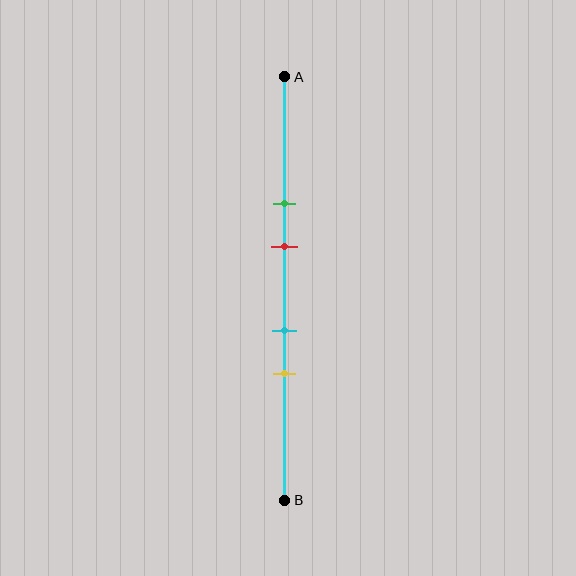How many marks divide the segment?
There are 4 marks dividing the segment.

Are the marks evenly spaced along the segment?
No, the marks are not evenly spaced.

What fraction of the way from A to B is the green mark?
The green mark is approximately 30% (0.3) of the way from A to B.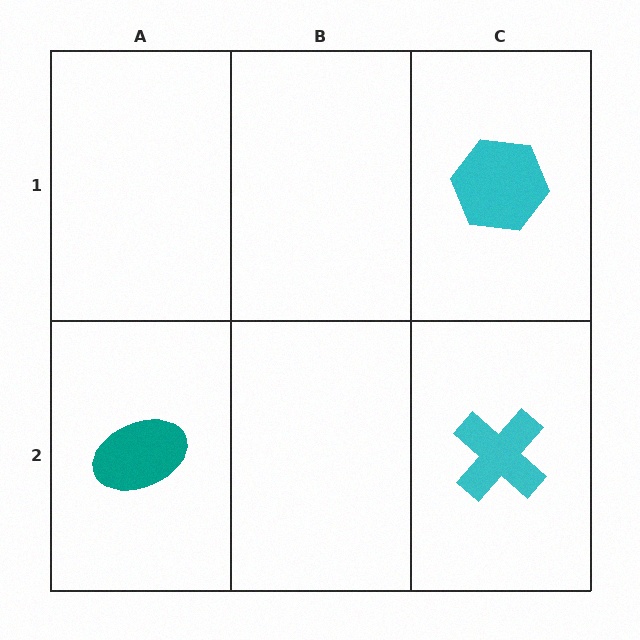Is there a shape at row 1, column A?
No, that cell is empty.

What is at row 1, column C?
A cyan hexagon.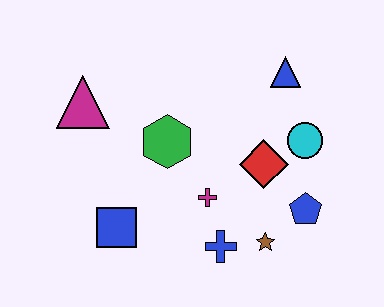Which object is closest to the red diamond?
The cyan circle is closest to the red diamond.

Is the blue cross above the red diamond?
No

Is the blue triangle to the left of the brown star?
No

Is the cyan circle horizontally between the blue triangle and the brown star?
No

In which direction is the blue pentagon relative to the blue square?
The blue pentagon is to the right of the blue square.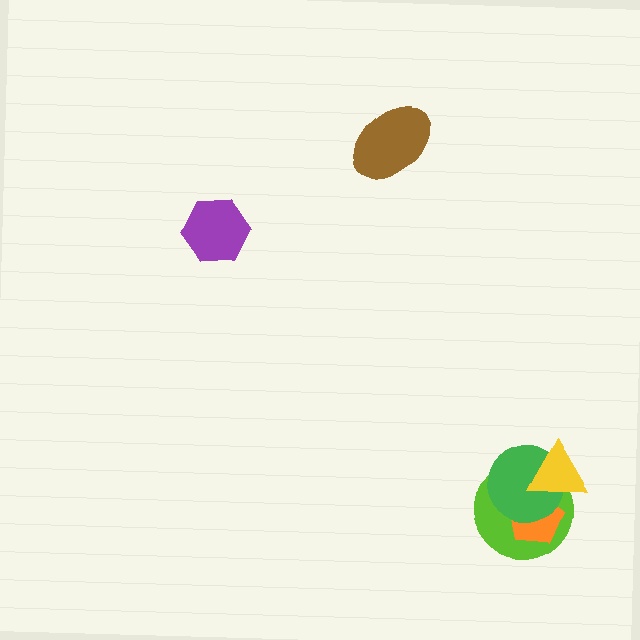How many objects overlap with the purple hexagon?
0 objects overlap with the purple hexagon.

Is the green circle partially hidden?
Yes, it is partially covered by another shape.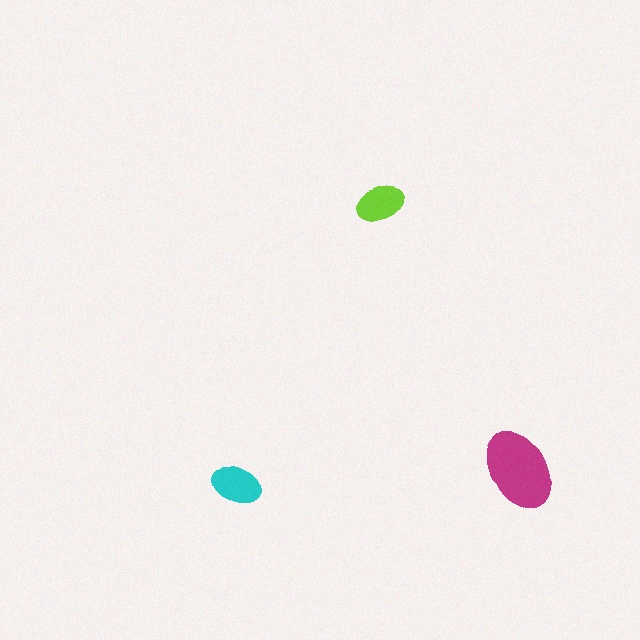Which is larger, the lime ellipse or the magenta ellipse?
The magenta one.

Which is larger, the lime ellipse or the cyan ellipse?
The cyan one.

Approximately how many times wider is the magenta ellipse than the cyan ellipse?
About 1.5 times wider.